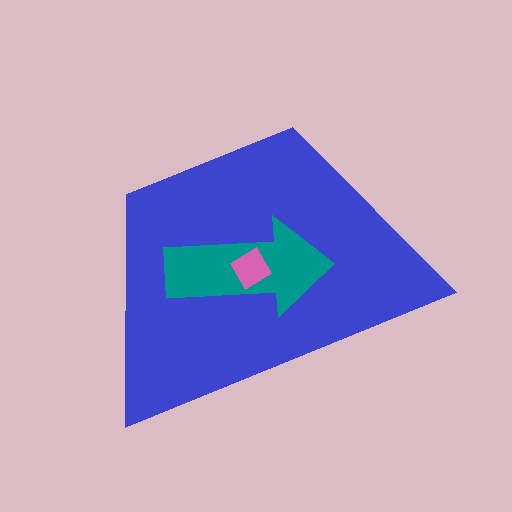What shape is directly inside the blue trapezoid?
The teal arrow.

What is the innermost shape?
The pink diamond.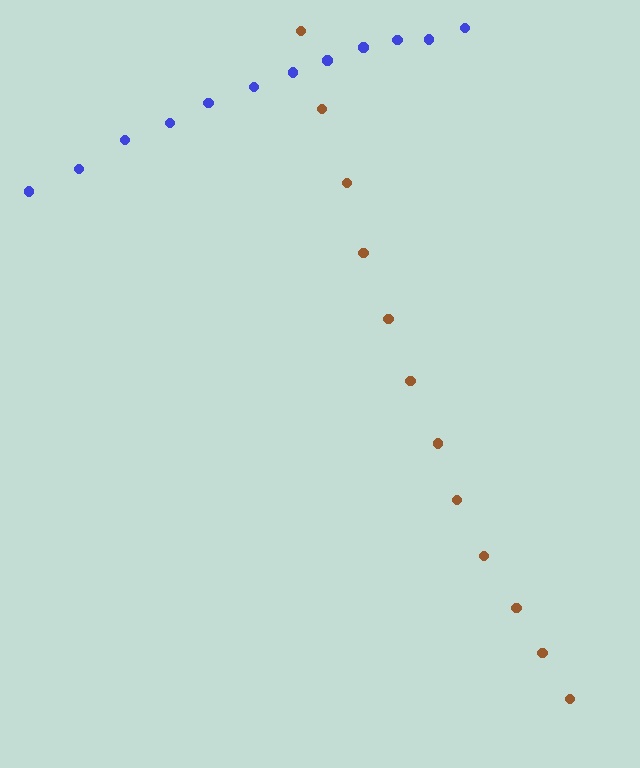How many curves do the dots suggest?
There are 2 distinct paths.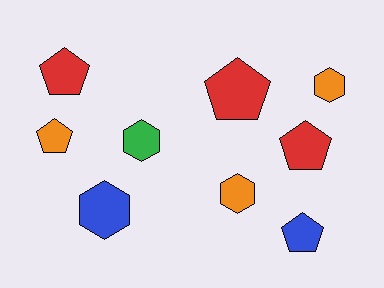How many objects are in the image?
There are 9 objects.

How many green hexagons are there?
There is 1 green hexagon.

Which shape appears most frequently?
Pentagon, with 5 objects.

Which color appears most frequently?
Red, with 3 objects.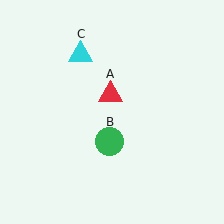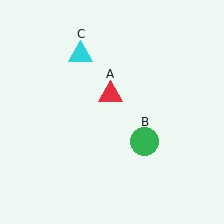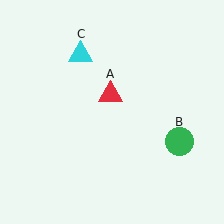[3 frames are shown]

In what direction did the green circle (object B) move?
The green circle (object B) moved right.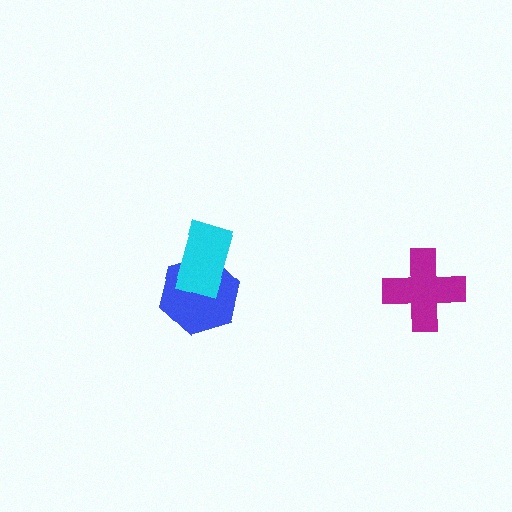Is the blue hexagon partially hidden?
Yes, it is partially covered by another shape.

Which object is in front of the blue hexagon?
The cyan rectangle is in front of the blue hexagon.